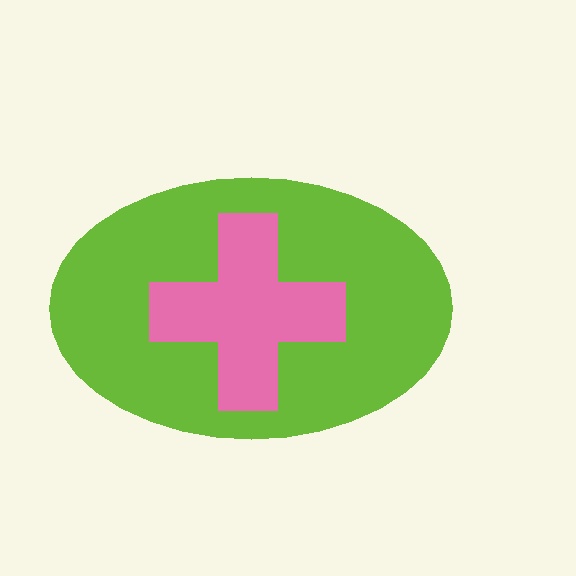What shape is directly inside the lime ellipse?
The pink cross.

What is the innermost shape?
The pink cross.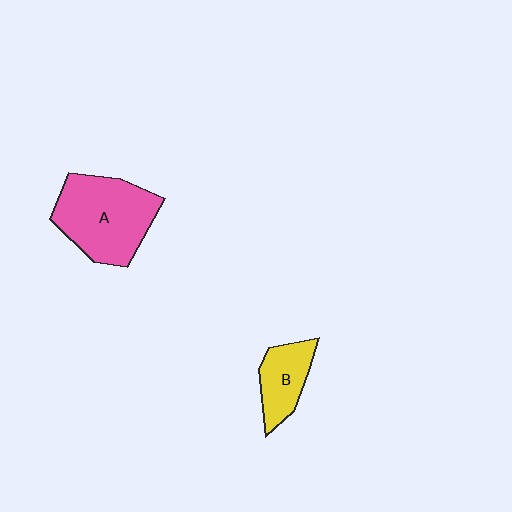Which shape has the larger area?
Shape A (pink).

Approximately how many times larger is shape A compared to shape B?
Approximately 2.1 times.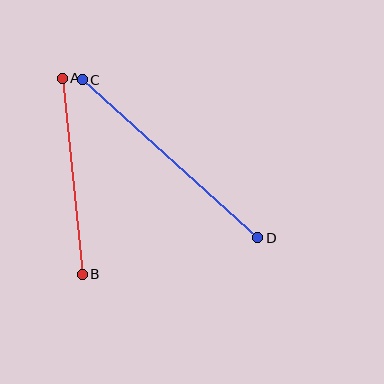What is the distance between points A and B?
The distance is approximately 197 pixels.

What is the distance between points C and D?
The distance is approximately 236 pixels.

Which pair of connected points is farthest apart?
Points C and D are farthest apart.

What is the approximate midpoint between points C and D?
The midpoint is at approximately (170, 159) pixels.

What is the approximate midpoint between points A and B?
The midpoint is at approximately (72, 176) pixels.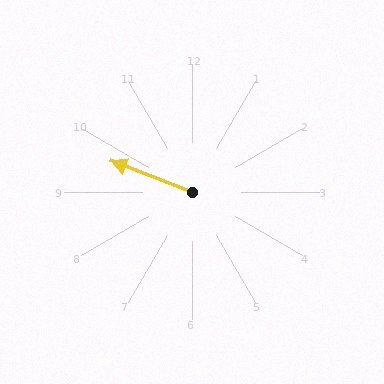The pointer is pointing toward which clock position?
Roughly 10 o'clock.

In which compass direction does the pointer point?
West.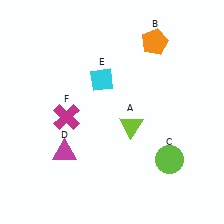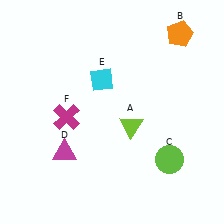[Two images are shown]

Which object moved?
The orange pentagon (B) moved right.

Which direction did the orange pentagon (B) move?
The orange pentagon (B) moved right.